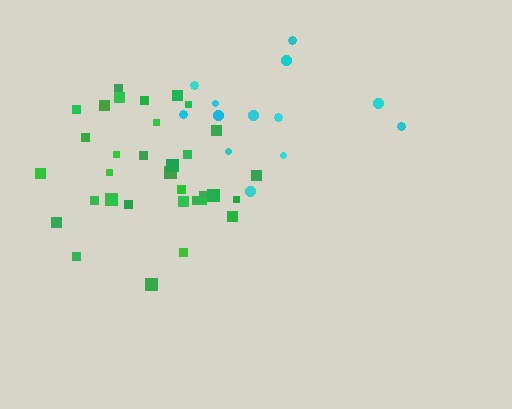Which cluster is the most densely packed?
Green.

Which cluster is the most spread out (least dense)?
Cyan.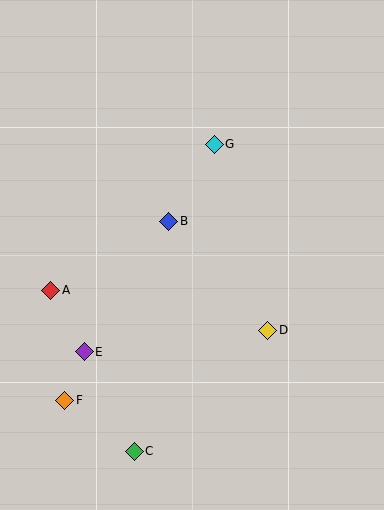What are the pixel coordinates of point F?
Point F is at (65, 400).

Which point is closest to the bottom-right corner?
Point D is closest to the bottom-right corner.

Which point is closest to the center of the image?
Point B at (169, 221) is closest to the center.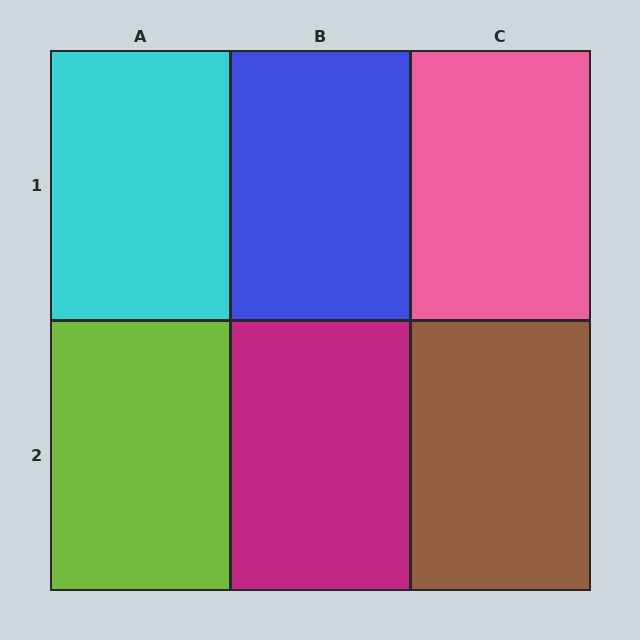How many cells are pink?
1 cell is pink.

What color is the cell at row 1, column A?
Cyan.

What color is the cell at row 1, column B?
Blue.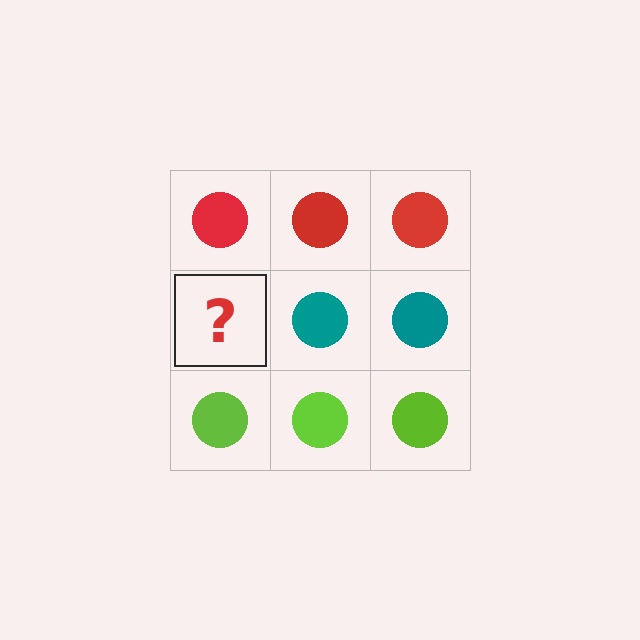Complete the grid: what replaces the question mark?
The question mark should be replaced with a teal circle.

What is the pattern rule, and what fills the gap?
The rule is that each row has a consistent color. The gap should be filled with a teal circle.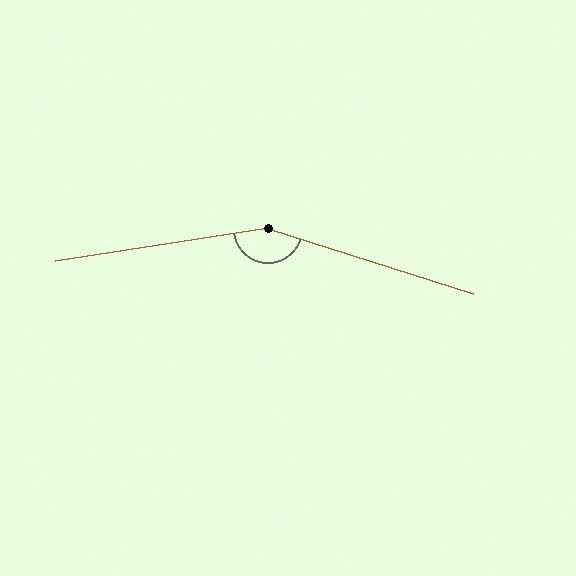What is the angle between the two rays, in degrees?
Approximately 154 degrees.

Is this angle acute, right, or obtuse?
It is obtuse.